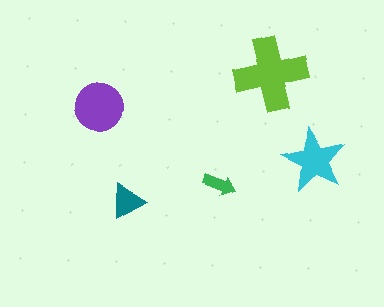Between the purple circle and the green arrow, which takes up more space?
The purple circle.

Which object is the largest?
The lime cross.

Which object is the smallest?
The green arrow.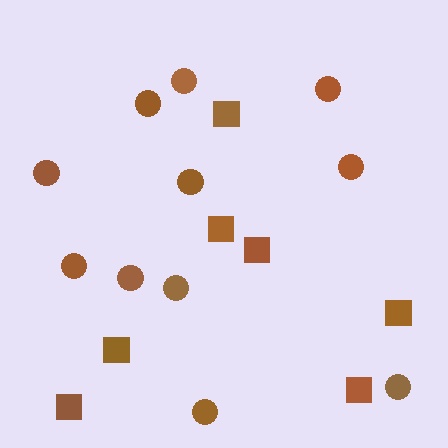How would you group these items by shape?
There are 2 groups: one group of circles (11) and one group of squares (7).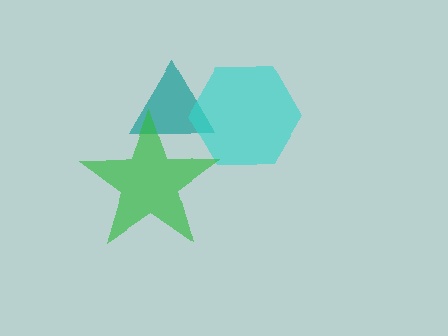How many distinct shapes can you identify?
There are 3 distinct shapes: a teal triangle, a cyan hexagon, a green star.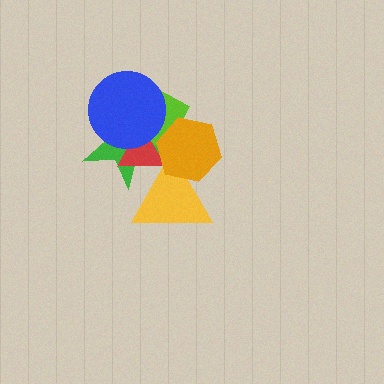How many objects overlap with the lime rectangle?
4 objects overlap with the lime rectangle.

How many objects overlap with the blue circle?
3 objects overlap with the blue circle.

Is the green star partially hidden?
Yes, it is partially covered by another shape.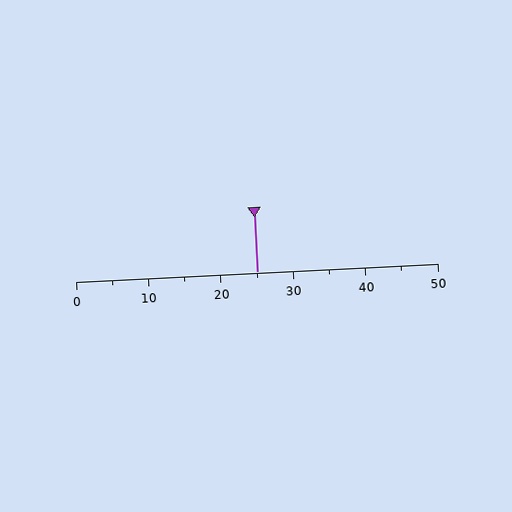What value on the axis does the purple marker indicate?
The marker indicates approximately 25.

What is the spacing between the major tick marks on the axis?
The major ticks are spaced 10 apart.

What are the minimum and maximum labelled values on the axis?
The axis runs from 0 to 50.